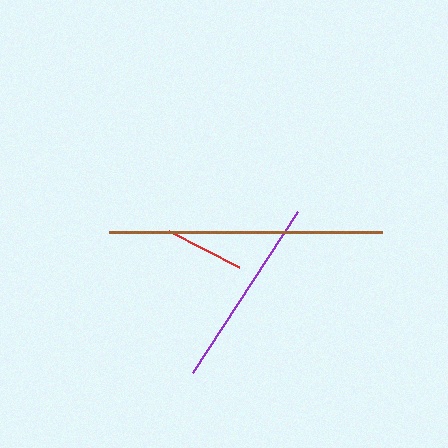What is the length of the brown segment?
The brown segment is approximately 273 pixels long.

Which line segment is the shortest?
The red line is the shortest at approximately 78 pixels.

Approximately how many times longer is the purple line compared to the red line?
The purple line is approximately 2.4 times the length of the red line.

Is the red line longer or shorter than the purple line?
The purple line is longer than the red line.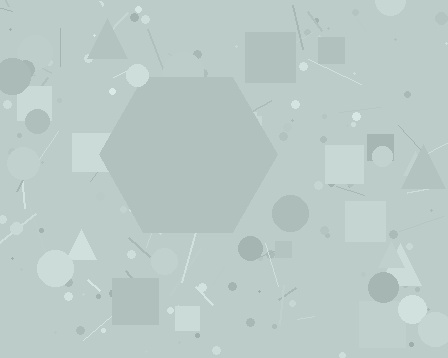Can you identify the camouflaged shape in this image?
The camouflaged shape is a hexagon.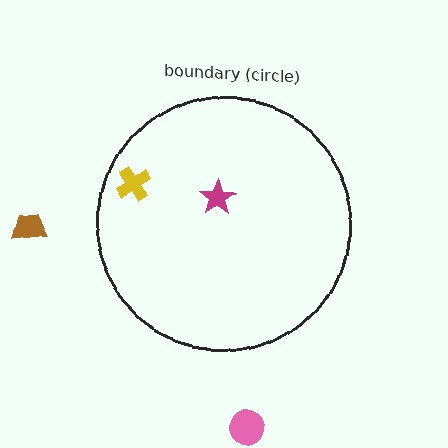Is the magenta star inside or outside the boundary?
Inside.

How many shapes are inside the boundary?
2 inside, 2 outside.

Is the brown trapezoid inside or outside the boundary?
Outside.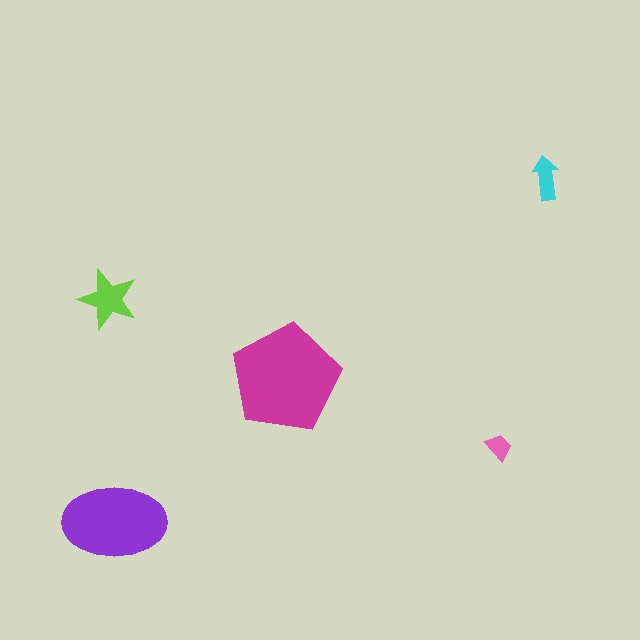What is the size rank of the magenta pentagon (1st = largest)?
1st.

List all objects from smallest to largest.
The pink trapezoid, the cyan arrow, the lime star, the purple ellipse, the magenta pentagon.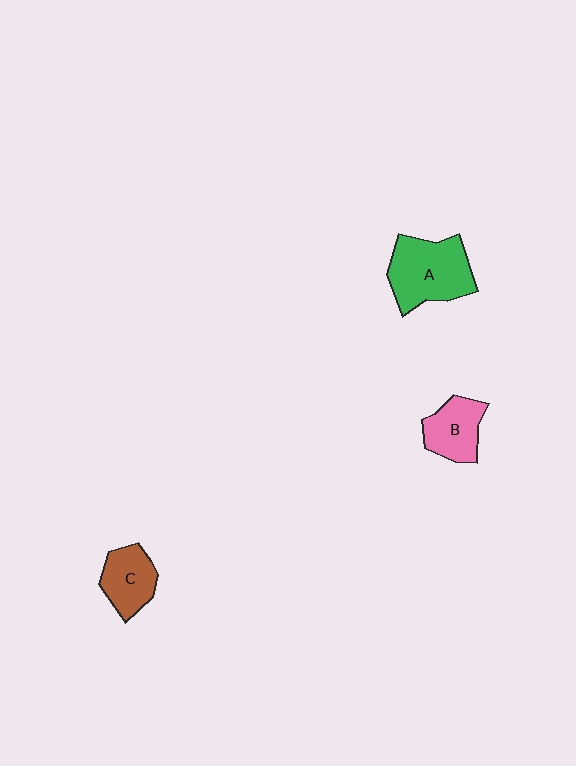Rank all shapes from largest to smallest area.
From largest to smallest: A (green), B (pink), C (brown).